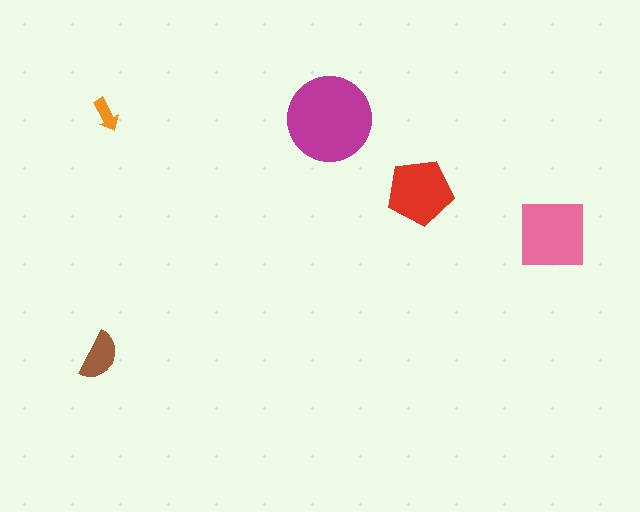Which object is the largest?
The magenta circle.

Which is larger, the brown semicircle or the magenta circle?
The magenta circle.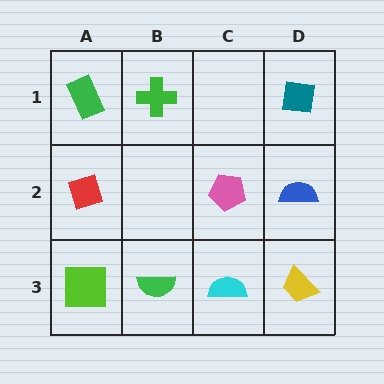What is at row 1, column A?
A green rectangle.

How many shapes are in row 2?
3 shapes.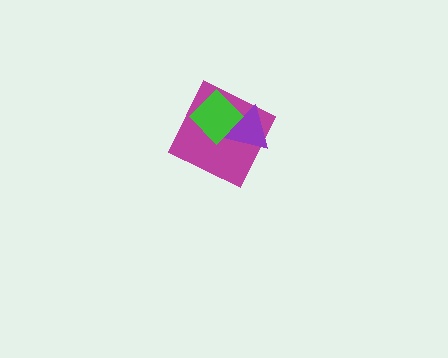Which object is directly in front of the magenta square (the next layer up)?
The purple triangle is directly in front of the magenta square.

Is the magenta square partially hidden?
Yes, it is partially covered by another shape.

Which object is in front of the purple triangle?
The green diamond is in front of the purple triangle.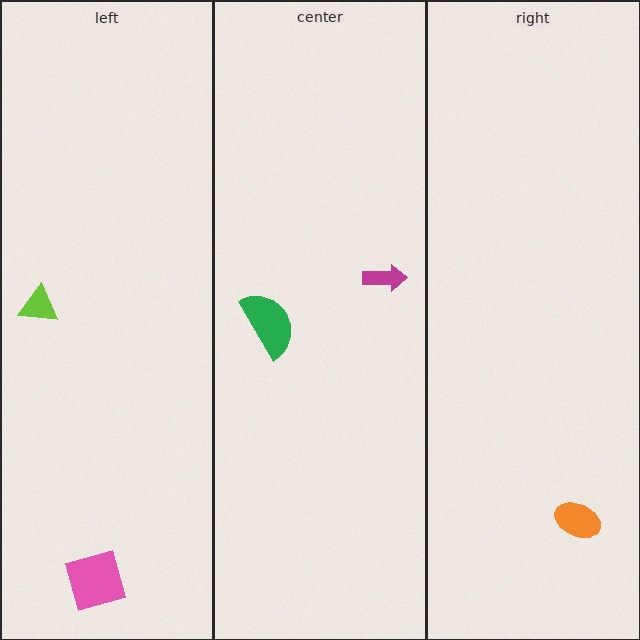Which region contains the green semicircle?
The center region.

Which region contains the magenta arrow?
The center region.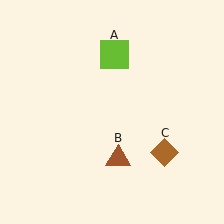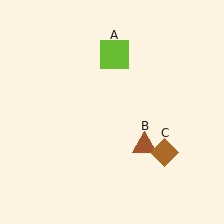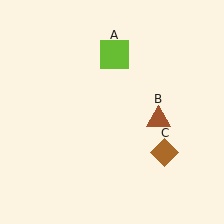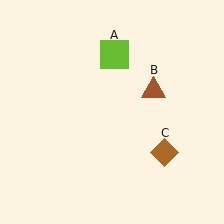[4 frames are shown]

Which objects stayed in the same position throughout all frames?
Lime square (object A) and brown diamond (object C) remained stationary.